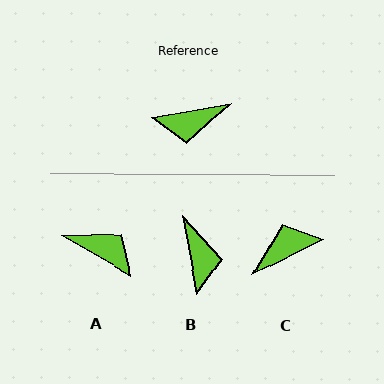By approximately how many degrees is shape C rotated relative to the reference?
Approximately 163 degrees clockwise.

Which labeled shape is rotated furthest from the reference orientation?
C, about 163 degrees away.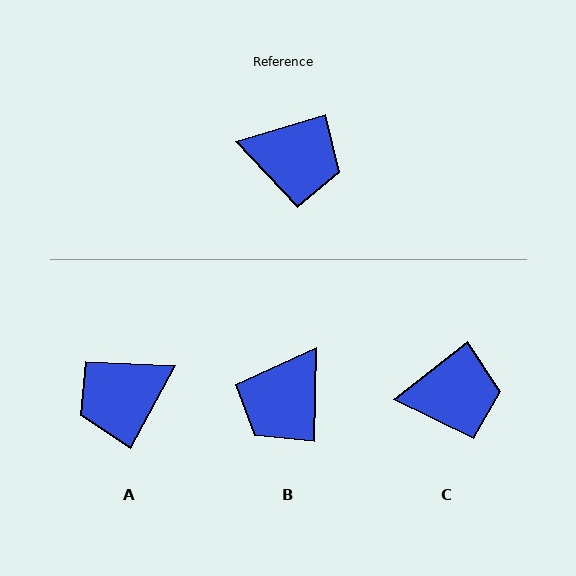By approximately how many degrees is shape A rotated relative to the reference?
Approximately 135 degrees clockwise.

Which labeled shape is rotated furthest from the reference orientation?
A, about 135 degrees away.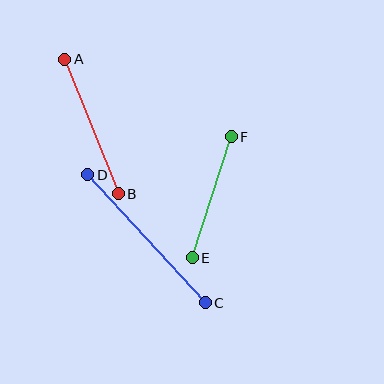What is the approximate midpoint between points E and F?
The midpoint is at approximately (212, 197) pixels.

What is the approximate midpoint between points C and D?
The midpoint is at approximately (147, 239) pixels.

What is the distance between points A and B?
The distance is approximately 145 pixels.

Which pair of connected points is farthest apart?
Points C and D are farthest apart.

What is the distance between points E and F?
The distance is approximately 127 pixels.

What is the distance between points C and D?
The distance is approximately 174 pixels.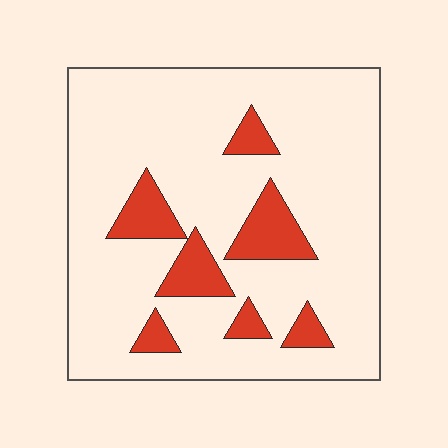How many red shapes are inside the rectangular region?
7.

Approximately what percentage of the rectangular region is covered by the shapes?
Approximately 15%.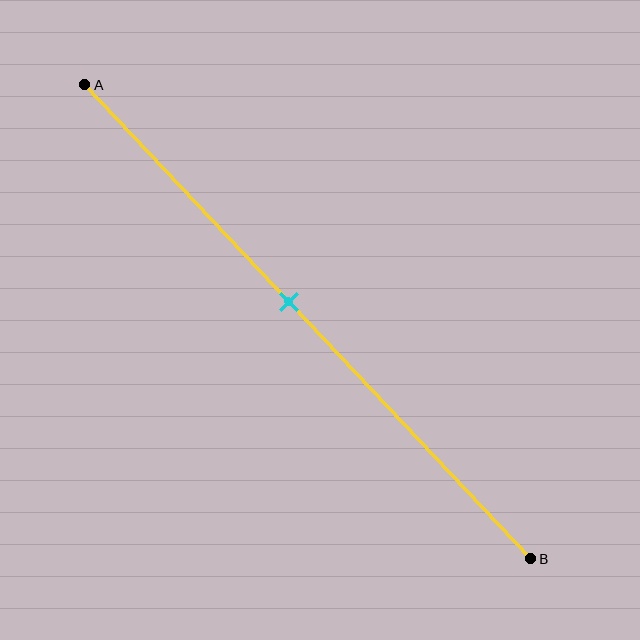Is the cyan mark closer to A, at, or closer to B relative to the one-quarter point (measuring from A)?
The cyan mark is closer to point B than the one-quarter point of segment AB.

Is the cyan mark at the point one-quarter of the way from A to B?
No, the mark is at about 45% from A, not at the 25% one-quarter point.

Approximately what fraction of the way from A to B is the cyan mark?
The cyan mark is approximately 45% of the way from A to B.